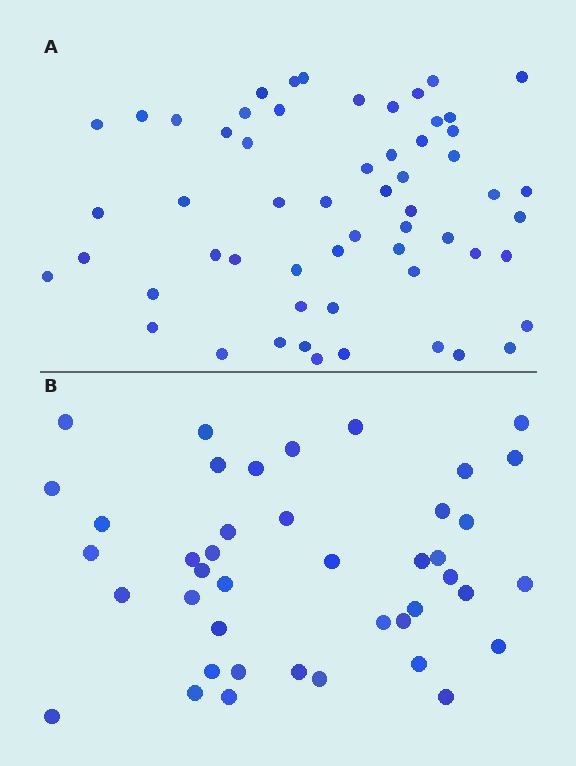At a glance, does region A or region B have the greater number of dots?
Region A (the top region) has more dots.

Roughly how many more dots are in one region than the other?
Region A has approximately 15 more dots than region B.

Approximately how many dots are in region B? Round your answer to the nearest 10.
About 40 dots. (The exact count is 42, which rounds to 40.)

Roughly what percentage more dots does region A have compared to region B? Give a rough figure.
About 40% more.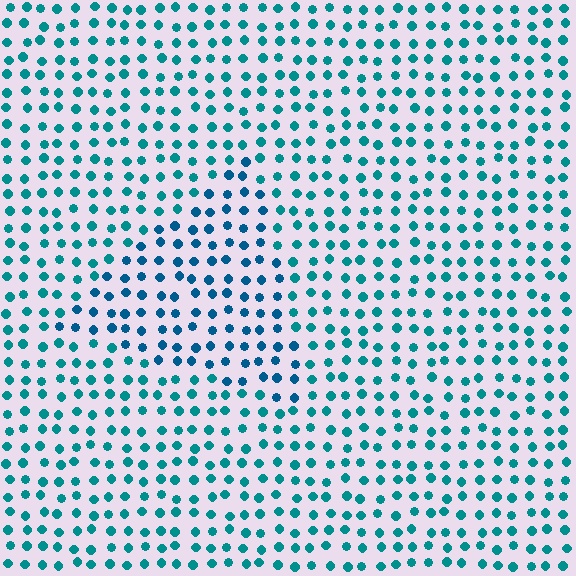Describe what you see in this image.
The image is filled with small teal elements in a uniform arrangement. A triangle-shaped region is visible where the elements are tinted to a slightly different hue, forming a subtle color boundary.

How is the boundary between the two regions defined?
The boundary is defined purely by a slight shift in hue (about 23 degrees). Spacing, size, and orientation are identical on both sides.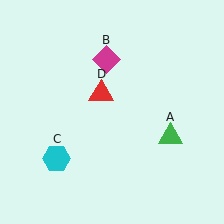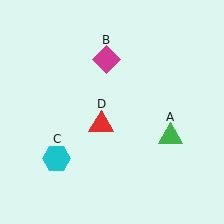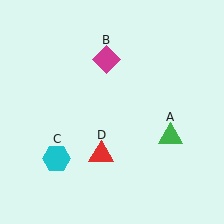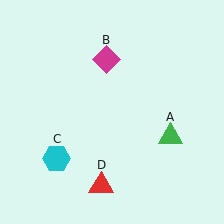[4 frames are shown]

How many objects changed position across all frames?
1 object changed position: red triangle (object D).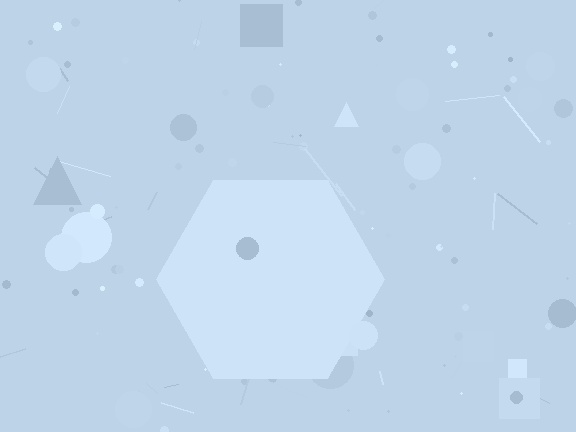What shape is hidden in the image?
A hexagon is hidden in the image.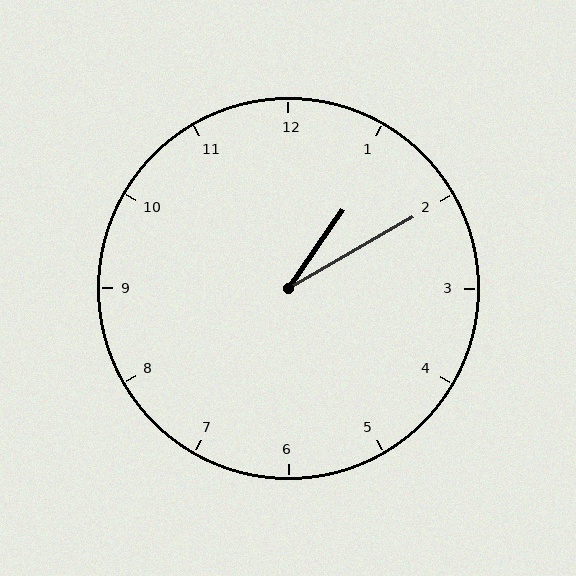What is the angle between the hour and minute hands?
Approximately 25 degrees.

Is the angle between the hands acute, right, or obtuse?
It is acute.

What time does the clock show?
1:10.